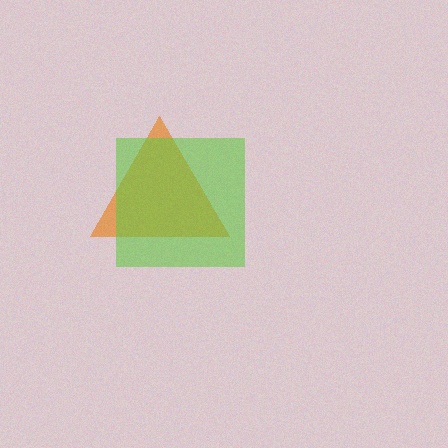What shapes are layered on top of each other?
The layered shapes are: an orange triangle, a lime square.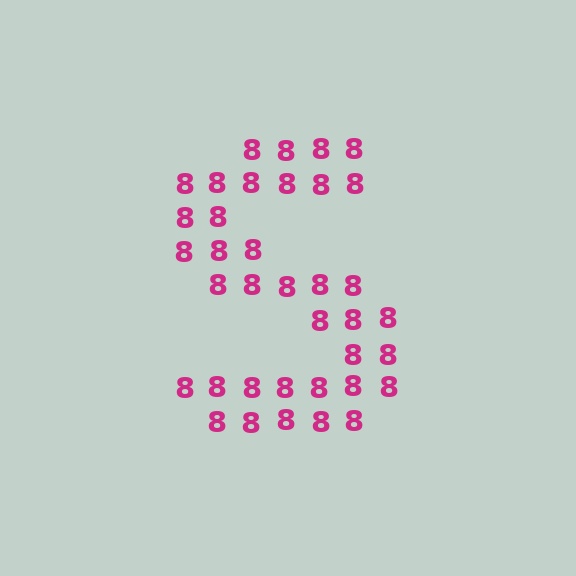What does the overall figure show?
The overall figure shows the letter S.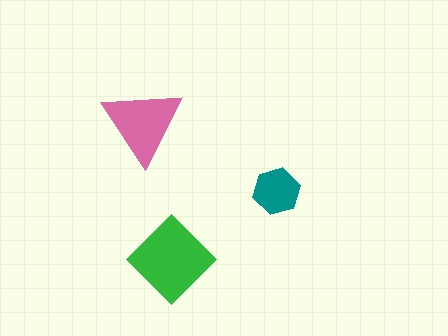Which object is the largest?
The green diamond.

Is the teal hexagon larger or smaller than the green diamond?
Smaller.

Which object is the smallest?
The teal hexagon.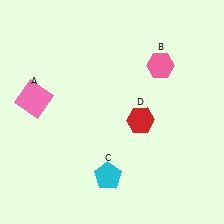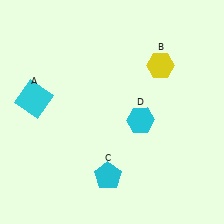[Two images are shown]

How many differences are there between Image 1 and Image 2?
There are 3 differences between the two images.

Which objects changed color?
A changed from pink to cyan. B changed from pink to yellow. D changed from red to cyan.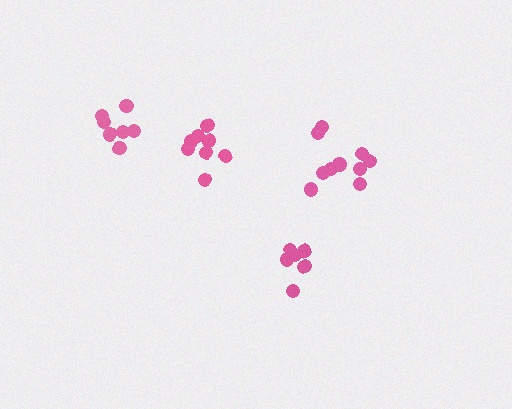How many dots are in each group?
Group 1: 8 dots, Group 2: 7 dots, Group 3: 6 dots, Group 4: 10 dots (31 total).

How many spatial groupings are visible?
There are 4 spatial groupings.